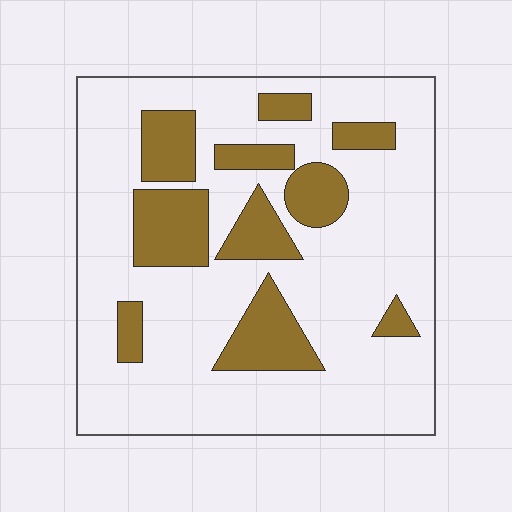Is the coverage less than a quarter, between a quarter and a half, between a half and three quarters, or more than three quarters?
Less than a quarter.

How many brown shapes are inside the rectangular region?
10.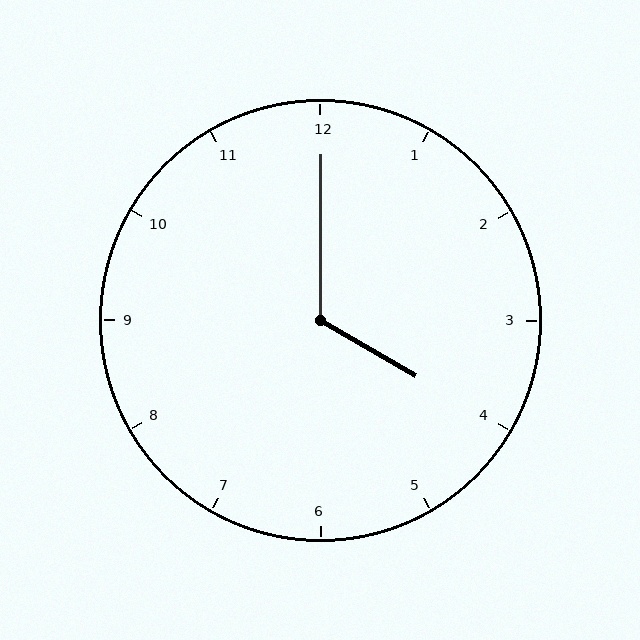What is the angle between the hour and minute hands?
Approximately 120 degrees.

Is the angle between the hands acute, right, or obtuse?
It is obtuse.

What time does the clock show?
4:00.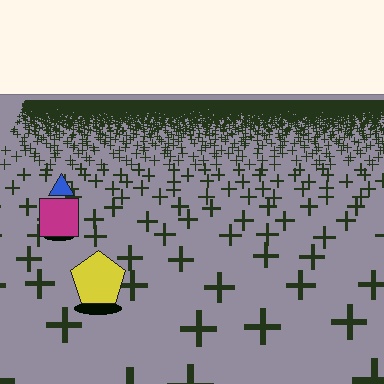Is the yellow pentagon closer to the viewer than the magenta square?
Yes. The yellow pentagon is closer — you can tell from the texture gradient: the ground texture is coarser near it.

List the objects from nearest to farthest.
From nearest to farthest: the yellow pentagon, the magenta square, the blue triangle.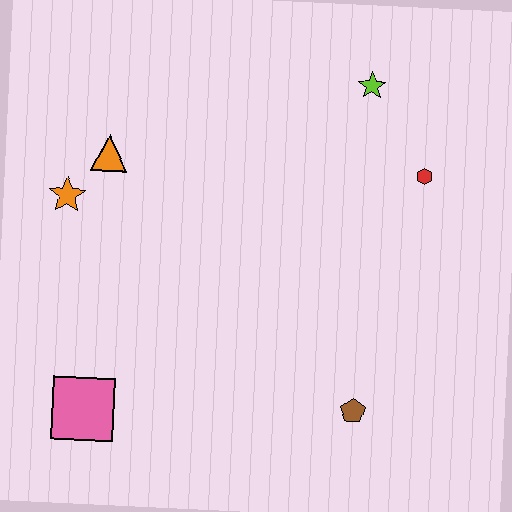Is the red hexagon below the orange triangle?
Yes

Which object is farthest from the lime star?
The pink square is farthest from the lime star.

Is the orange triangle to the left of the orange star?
No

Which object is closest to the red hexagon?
The lime star is closest to the red hexagon.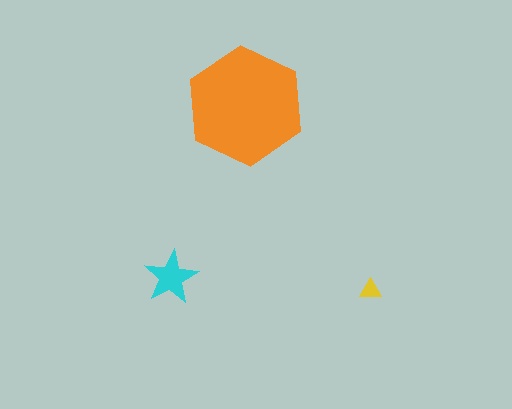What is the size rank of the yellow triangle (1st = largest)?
3rd.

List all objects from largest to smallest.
The orange hexagon, the cyan star, the yellow triangle.